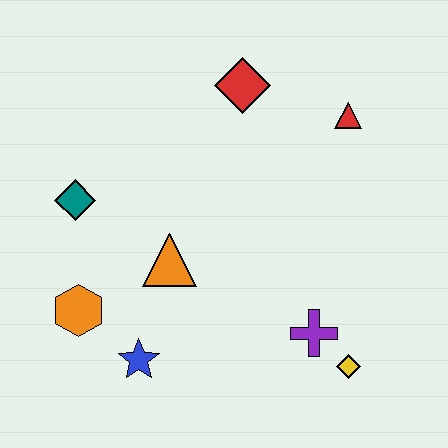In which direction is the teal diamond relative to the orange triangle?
The teal diamond is to the left of the orange triangle.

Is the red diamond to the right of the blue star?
Yes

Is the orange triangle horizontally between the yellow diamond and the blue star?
Yes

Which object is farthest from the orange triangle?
The red triangle is farthest from the orange triangle.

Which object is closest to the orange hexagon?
The blue star is closest to the orange hexagon.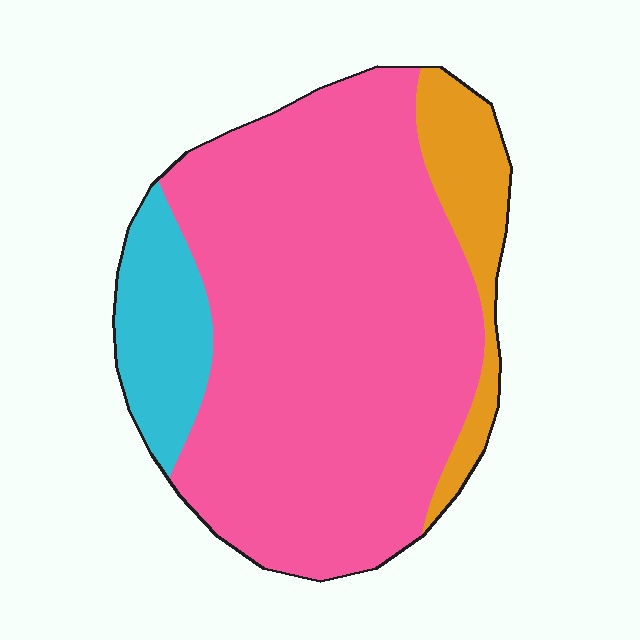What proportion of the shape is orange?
Orange takes up about one eighth (1/8) of the shape.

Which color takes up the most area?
Pink, at roughly 75%.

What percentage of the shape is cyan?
Cyan takes up about one eighth (1/8) of the shape.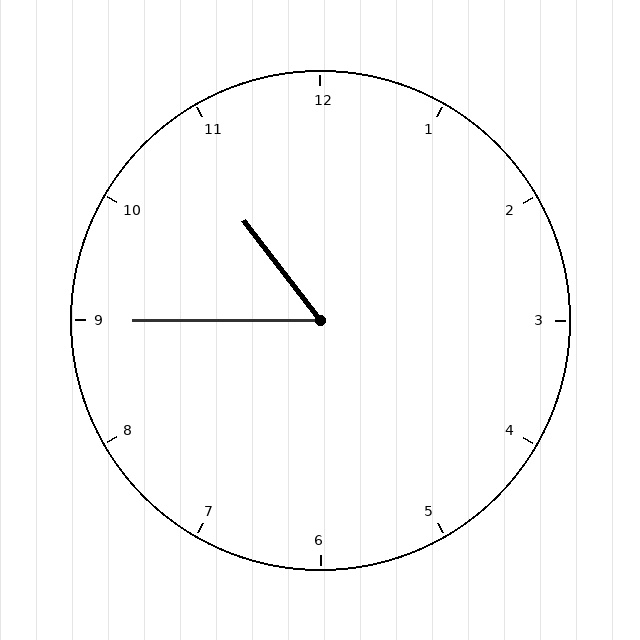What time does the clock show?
10:45.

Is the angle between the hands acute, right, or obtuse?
It is acute.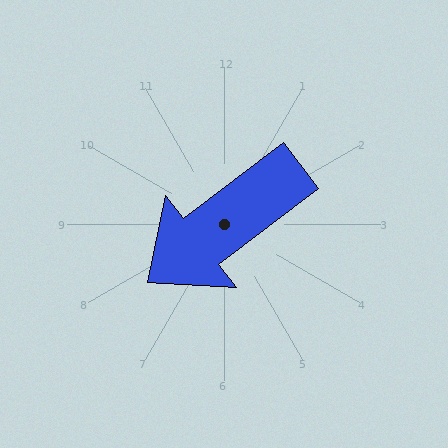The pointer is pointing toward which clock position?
Roughly 8 o'clock.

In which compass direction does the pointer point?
Southwest.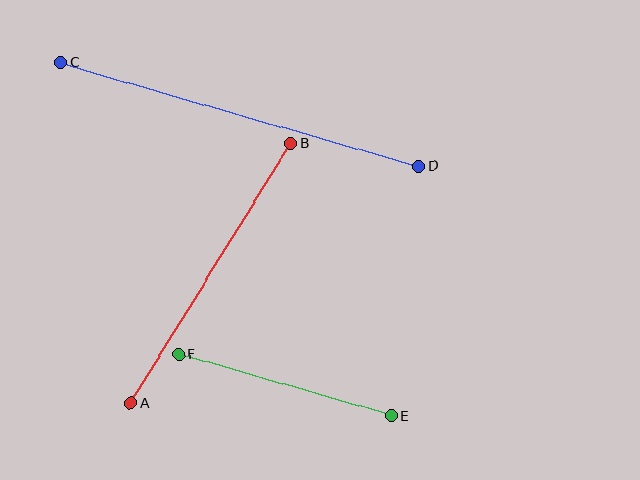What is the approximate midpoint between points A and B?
The midpoint is at approximately (211, 273) pixels.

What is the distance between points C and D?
The distance is approximately 373 pixels.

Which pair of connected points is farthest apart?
Points C and D are farthest apart.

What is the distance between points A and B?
The distance is approximately 304 pixels.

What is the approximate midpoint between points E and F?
The midpoint is at approximately (285, 385) pixels.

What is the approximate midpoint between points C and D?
The midpoint is at approximately (239, 114) pixels.